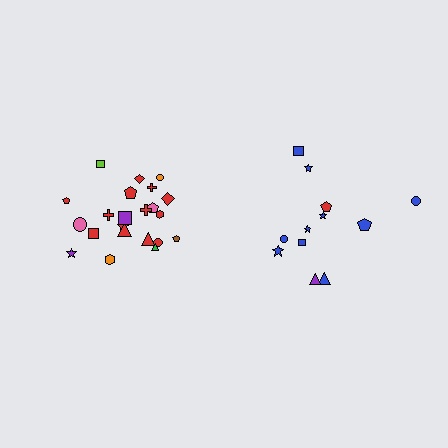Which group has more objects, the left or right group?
The left group.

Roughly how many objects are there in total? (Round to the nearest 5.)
Roughly 35 objects in total.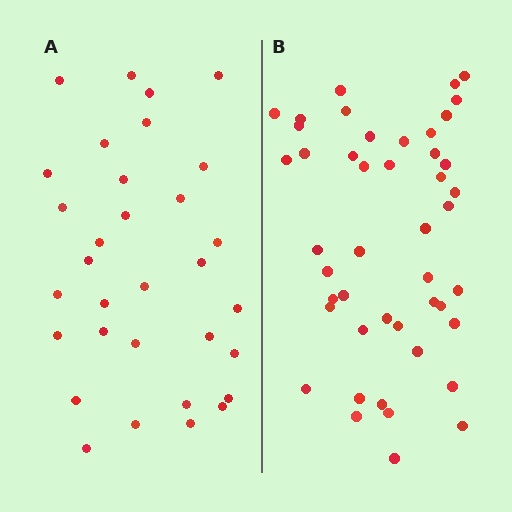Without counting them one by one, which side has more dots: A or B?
Region B (the right region) has more dots.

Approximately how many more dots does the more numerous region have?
Region B has approximately 15 more dots than region A.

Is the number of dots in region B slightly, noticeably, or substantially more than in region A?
Region B has noticeably more, but not dramatically so. The ratio is roughly 1.4 to 1.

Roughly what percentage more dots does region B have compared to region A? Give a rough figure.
About 45% more.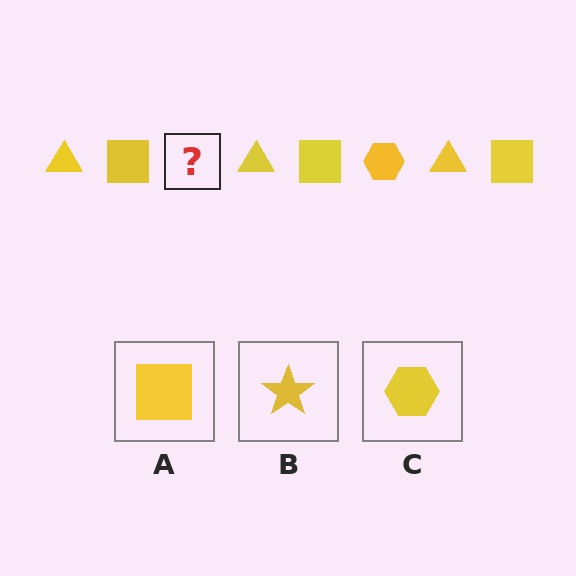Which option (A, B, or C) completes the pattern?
C.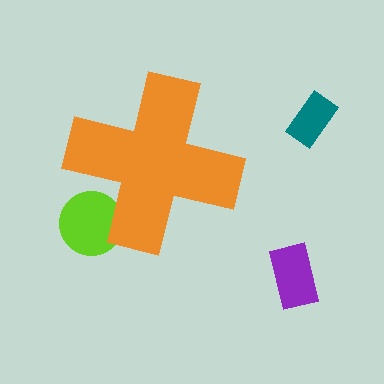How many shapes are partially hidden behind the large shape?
1 shape is partially hidden.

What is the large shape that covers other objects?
An orange cross.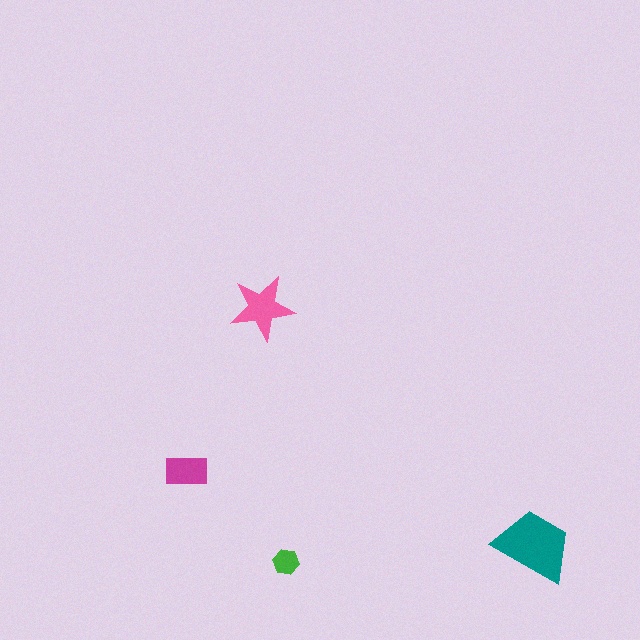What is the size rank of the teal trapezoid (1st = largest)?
1st.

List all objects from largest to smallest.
The teal trapezoid, the pink star, the magenta rectangle, the green hexagon.